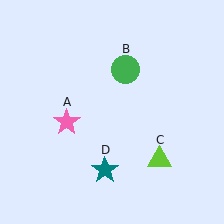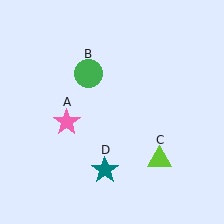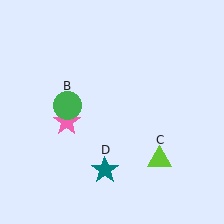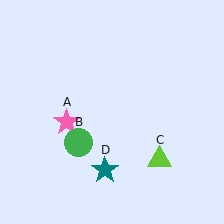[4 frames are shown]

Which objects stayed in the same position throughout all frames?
Pink star (object A) and lime triangle (object C) and teal star (object D) remained stationary.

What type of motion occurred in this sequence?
The green circle (object B) rotated counterclockwise around the center of the scene.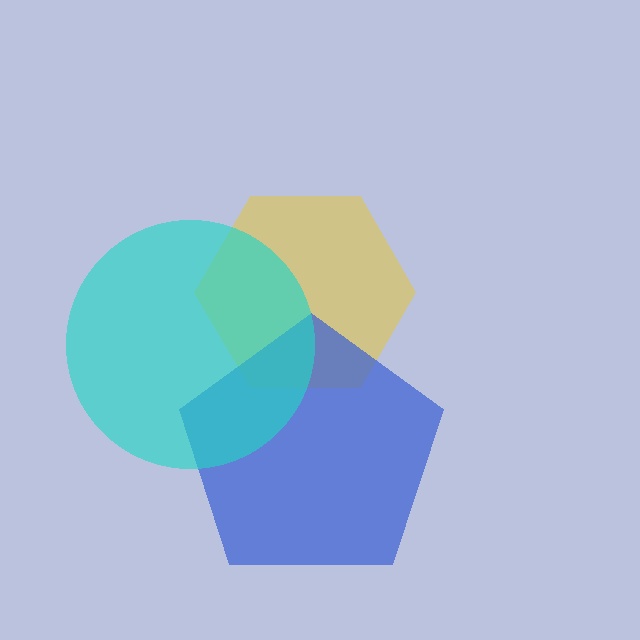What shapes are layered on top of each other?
The layered shapes are: a yellow hexagon, a blue pentagon, a cyan circle.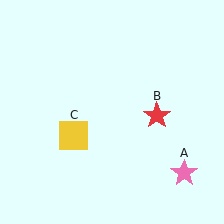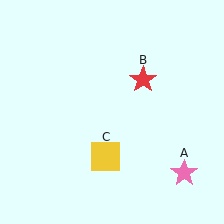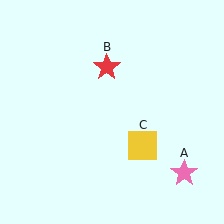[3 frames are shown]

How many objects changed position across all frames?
2 objects changed position: red star (object B), yellow square (object C).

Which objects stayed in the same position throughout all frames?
Pink star (object A) remained stationary.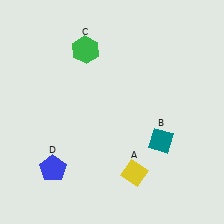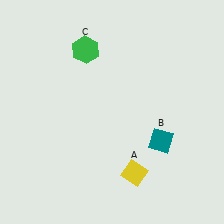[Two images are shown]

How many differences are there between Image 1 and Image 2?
There is 1 difference between the two images.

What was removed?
The blue pentagon (D) was removed in Image 2.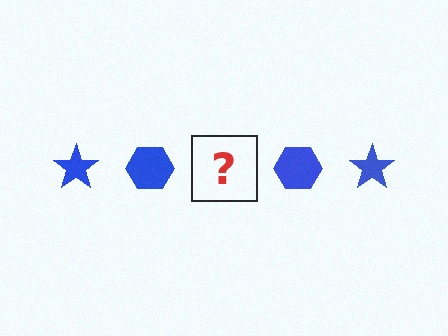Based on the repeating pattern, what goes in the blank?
The blank should be a blue star.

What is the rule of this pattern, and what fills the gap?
The rule is that the pattern cycles through star, hexagon shapes in blue. The gap should be filled with a blue star.